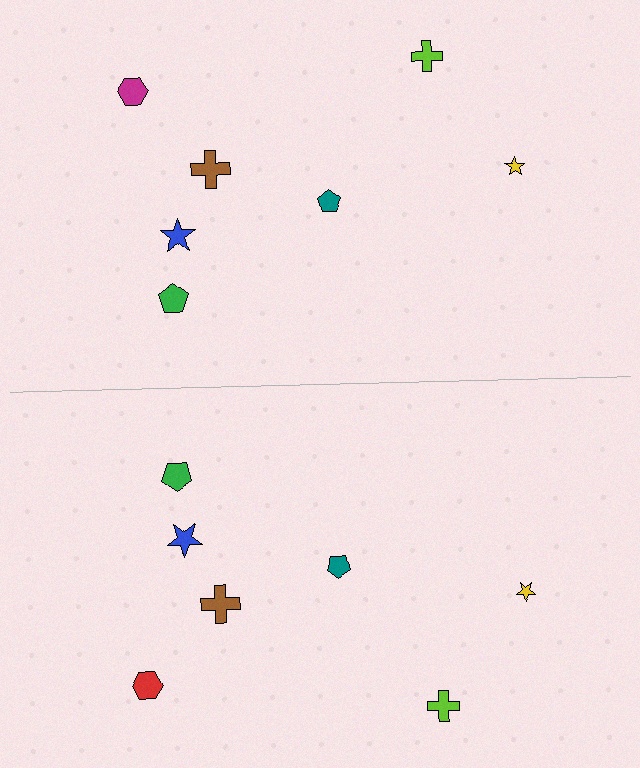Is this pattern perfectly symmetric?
No, the pattern is not perfectly symmetric. The red hexagon on the bottom side breaks the symmetry — its mirror counterpart is magenta.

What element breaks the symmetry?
The red hexagon on the bottom side breaks the symmetry — its mirror counterpart is magenta.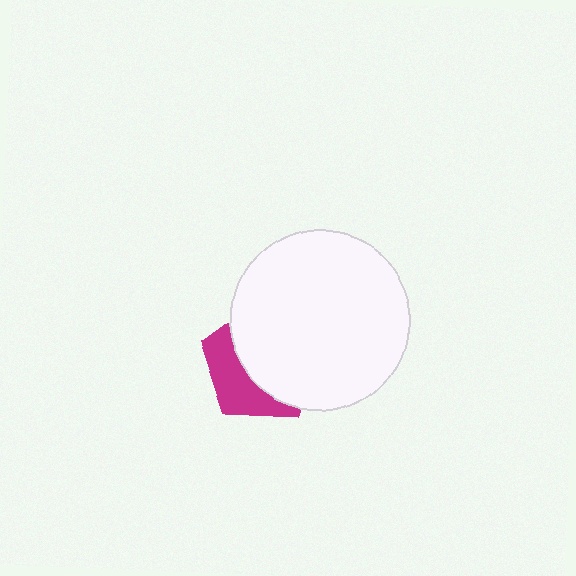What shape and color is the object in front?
The object in front is a white circle.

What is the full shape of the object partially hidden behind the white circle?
The partially hidden object is a magenta pentagon.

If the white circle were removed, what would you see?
You would see the complete magenta pentagon.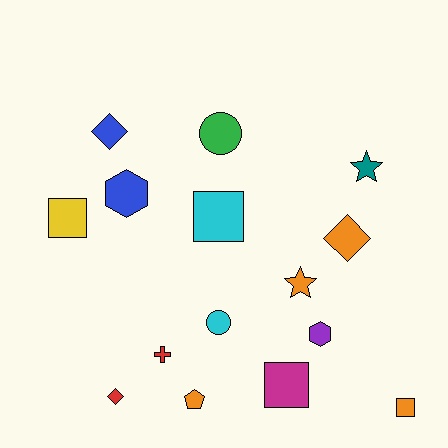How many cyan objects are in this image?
There are 2 cyan objects.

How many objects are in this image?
There are 15 objects.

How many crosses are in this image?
There is 1 cross.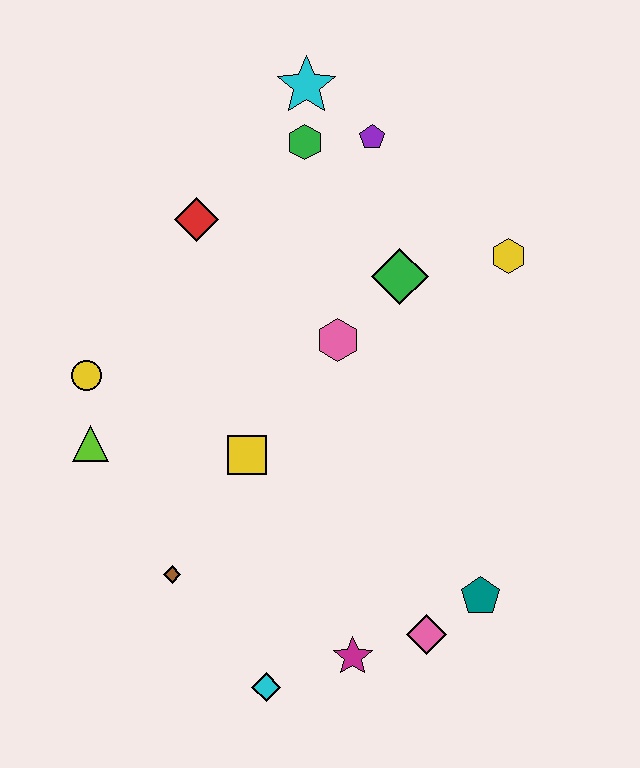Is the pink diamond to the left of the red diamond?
No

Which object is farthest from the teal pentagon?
The cyan star is farthest from the teal pentagon.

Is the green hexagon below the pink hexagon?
No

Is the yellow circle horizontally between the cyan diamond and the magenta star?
No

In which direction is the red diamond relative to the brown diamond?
The red diamond is above the brown diamond.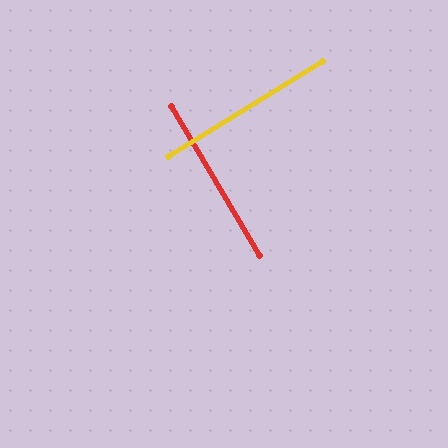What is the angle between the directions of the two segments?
Approximately 89 degrees.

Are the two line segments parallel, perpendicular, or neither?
Perpendicular — they meet at approximately 89°.